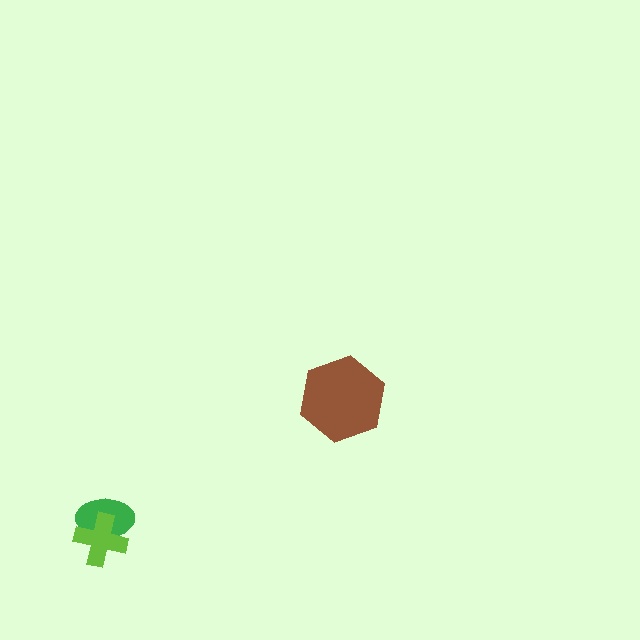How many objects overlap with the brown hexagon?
0 objects overlap with the brown hexagon.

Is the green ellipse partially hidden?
Yes, it is partially covered by another shape.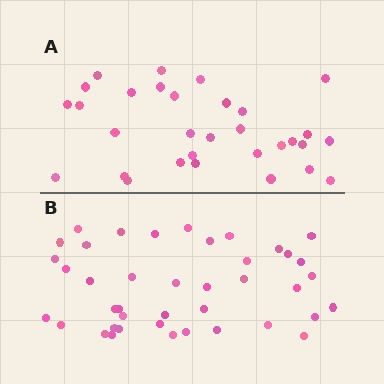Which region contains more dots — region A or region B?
Region B (the bottom region) has more dots.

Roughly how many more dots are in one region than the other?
Region B has roughly 10 or so more dots than region A.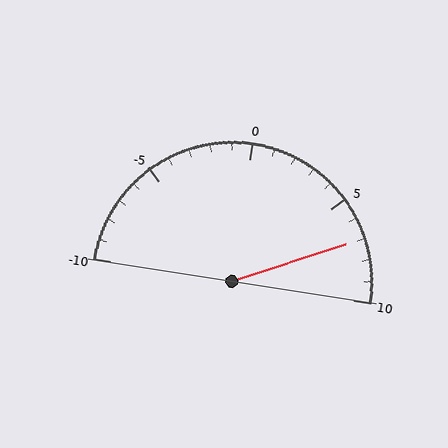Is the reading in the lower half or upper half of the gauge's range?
The reading is in the upper half of the range (-10 to 10).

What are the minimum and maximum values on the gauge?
The gauge ranges from -10 to 10.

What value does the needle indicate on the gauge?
The needle indicates approximately 7.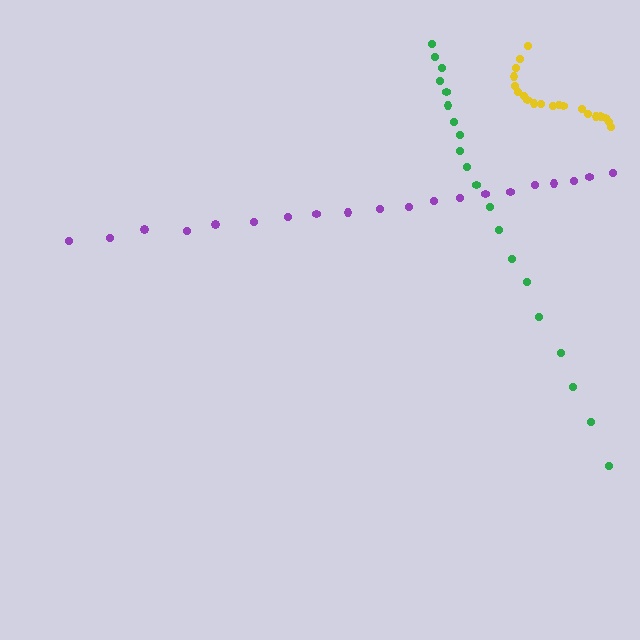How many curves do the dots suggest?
There are 3 distinct paths.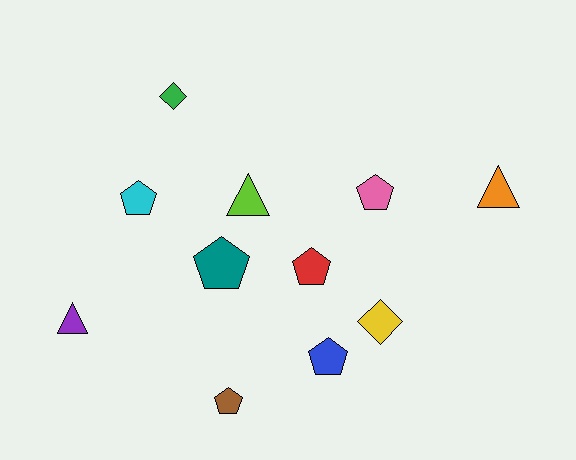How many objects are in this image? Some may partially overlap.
There are 11 objects.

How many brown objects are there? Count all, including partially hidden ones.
There is 1 brown object.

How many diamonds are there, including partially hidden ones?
There are 2 diamonds.